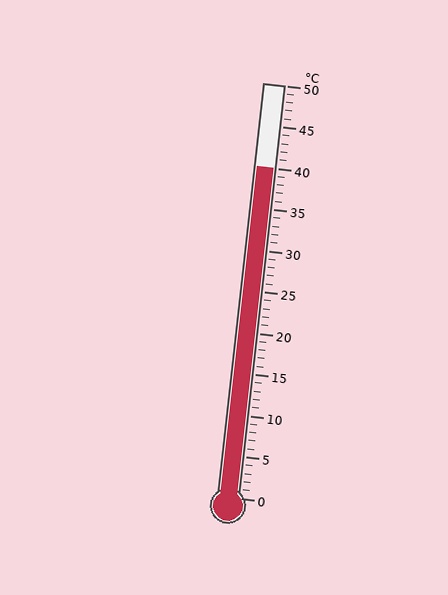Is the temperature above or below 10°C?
The temperature is above 10°C.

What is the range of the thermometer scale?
The thermometer scale ranges from 0°C to 50°C.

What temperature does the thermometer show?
The thermometer shows approximately 40°C.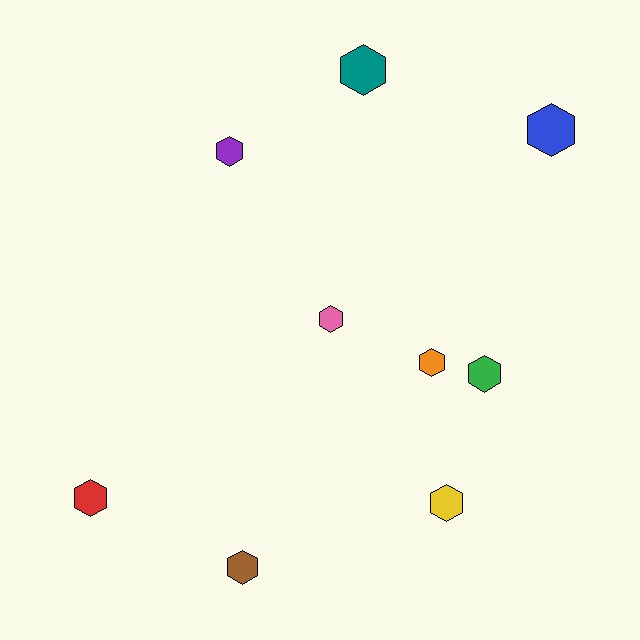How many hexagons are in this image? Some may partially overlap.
There are 9 hexagons.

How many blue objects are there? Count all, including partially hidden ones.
There is 1 blue object.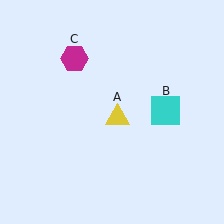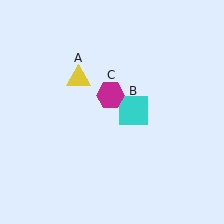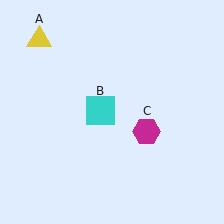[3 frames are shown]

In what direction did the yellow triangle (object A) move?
The yellow triangle (object A) moved up and to the left.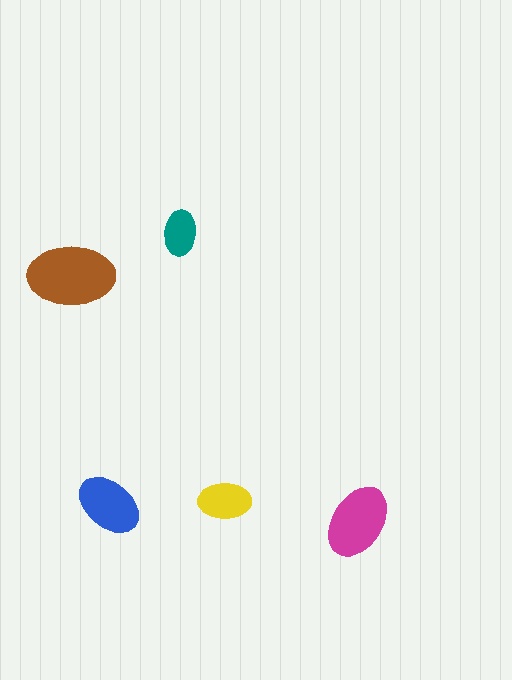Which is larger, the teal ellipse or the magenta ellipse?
The magenta one.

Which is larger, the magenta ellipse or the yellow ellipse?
The magenta one.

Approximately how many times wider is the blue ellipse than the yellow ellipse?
About 1.5 times wider.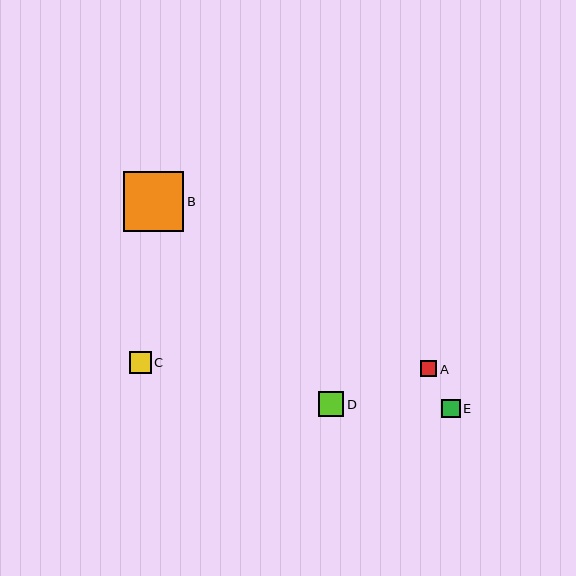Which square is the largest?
Square B is the largest with a size of approximately 60 pixels.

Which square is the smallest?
Square A is the smallest with a size of approximately 16 pixels.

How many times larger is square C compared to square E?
Square C is approximately 1.2 times the size of square E.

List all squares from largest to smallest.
From largest to smallest: B, D, C, E, A.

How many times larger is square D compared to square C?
Square D is approximately 1.2 times the size of square C.